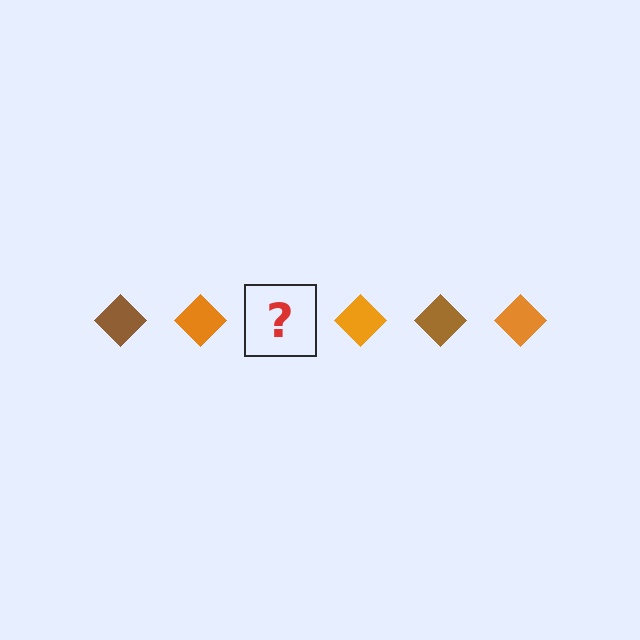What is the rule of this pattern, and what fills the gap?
The rule is that the pattern cycles through brown, orange diamonds. The gap should be filled with a brown diamond.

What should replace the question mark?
The question mark should be replaced with a brown diamond.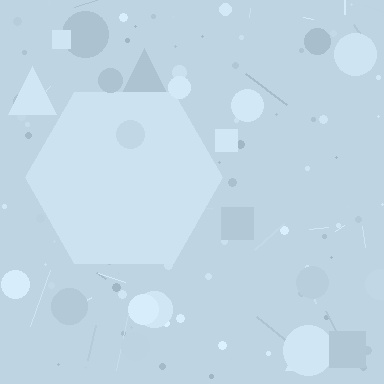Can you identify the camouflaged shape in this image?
The camouflaged shape is a hexagon.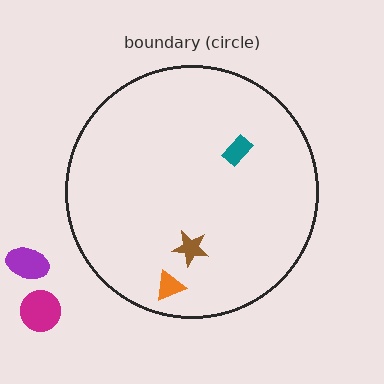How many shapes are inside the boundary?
3 inside, 2 outside.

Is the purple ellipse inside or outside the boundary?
Outside.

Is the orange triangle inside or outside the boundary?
Inside.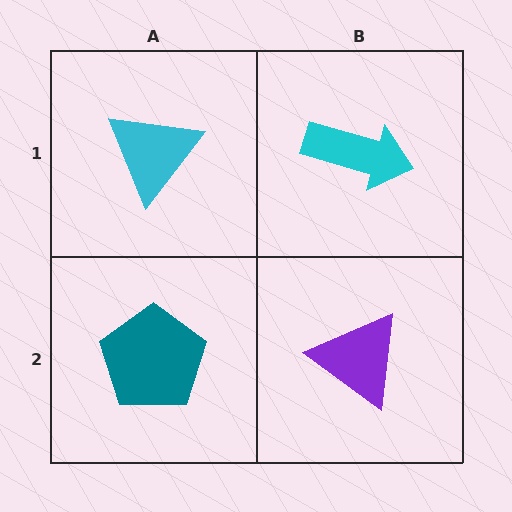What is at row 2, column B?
A purple triangle.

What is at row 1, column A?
A cyan triangle.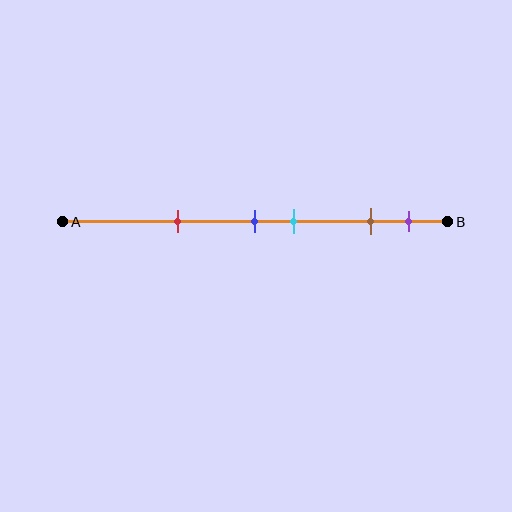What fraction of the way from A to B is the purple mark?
The purple mark is approximately 90% (0.9) of the way from A to B.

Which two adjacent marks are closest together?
The blue and cyan marks are the closest adjacent pair.